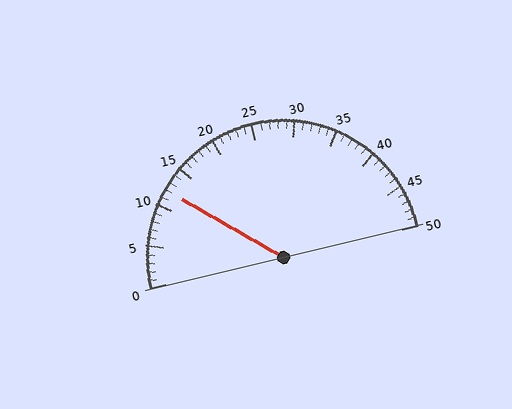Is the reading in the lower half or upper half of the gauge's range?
The reading is in the lower half of the range (0 to 50).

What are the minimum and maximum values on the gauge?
The gauge ranges from 0 to 50.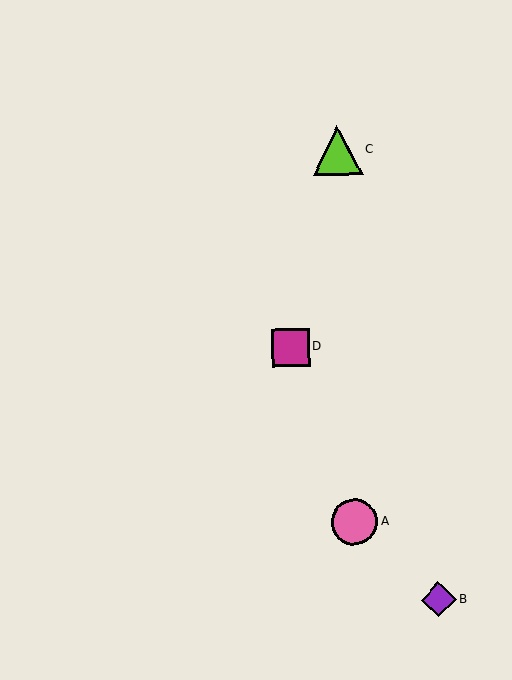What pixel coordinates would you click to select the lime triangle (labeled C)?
Click at (337, 150) to select the lime triangle C.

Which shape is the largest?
The lime triangle (labeled C) is the largest.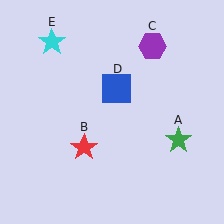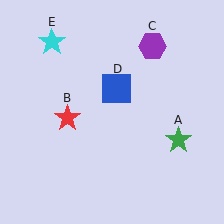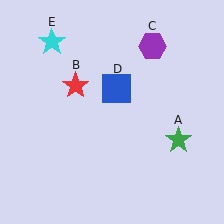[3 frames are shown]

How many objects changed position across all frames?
1 object changed position: red star (object B).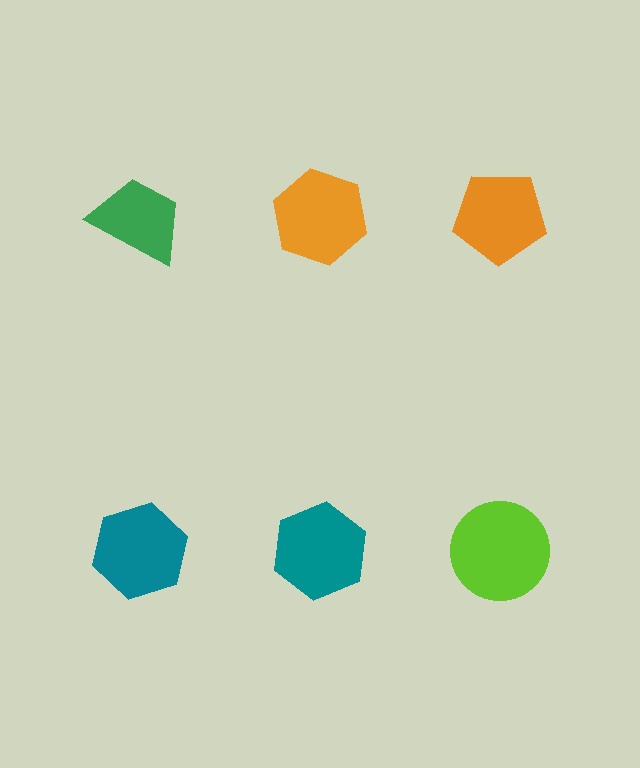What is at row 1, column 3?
An orange pentagon.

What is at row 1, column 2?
An orange hexagon.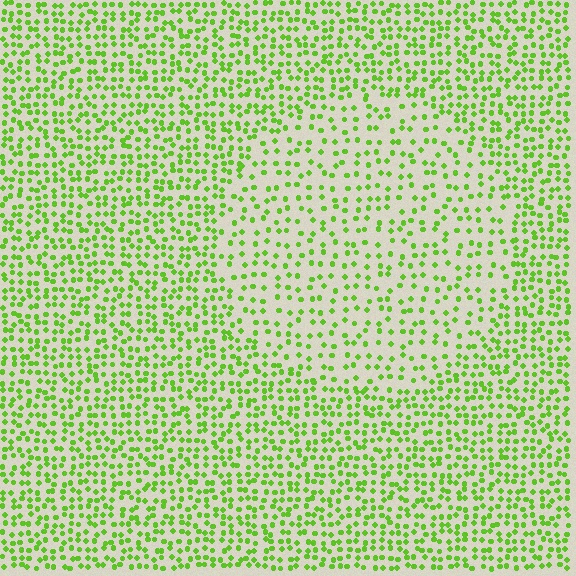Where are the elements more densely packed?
The elements are more densely packed outside the circle boundary.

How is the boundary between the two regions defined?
The boundary is defined by a change in element density (approximately 1.8x ratio). All elements are the same color, size, and shape.